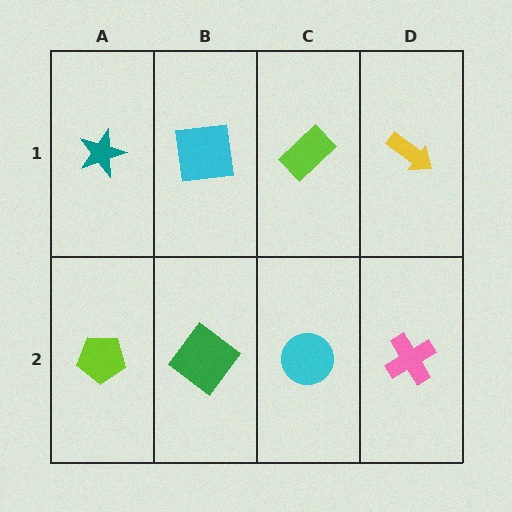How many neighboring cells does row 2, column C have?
3.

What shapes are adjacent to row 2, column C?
A lime rectangle (row 1, column C), a green diamond (row 2, column B), a pink cross (row 2, column D).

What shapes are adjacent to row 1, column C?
A cyan circle (row 2, column C), a cyan square (row 1, column B), a yellow arrow (row 1, column D).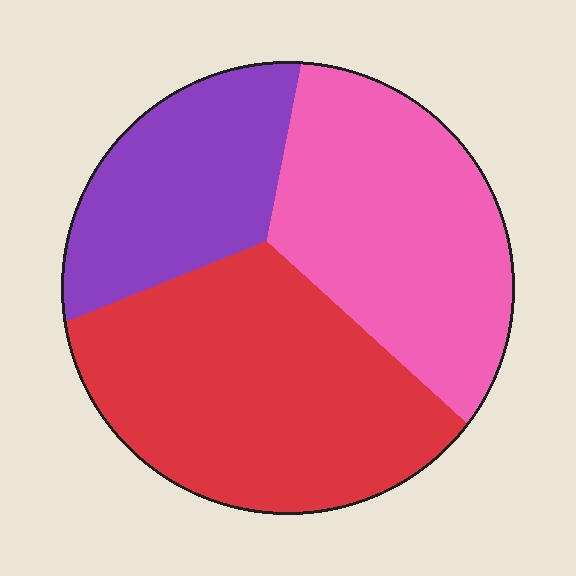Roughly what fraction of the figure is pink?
Pink takes up about one third (1/3) of the figure.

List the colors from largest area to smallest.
From largest to smallest: red, pink, purple.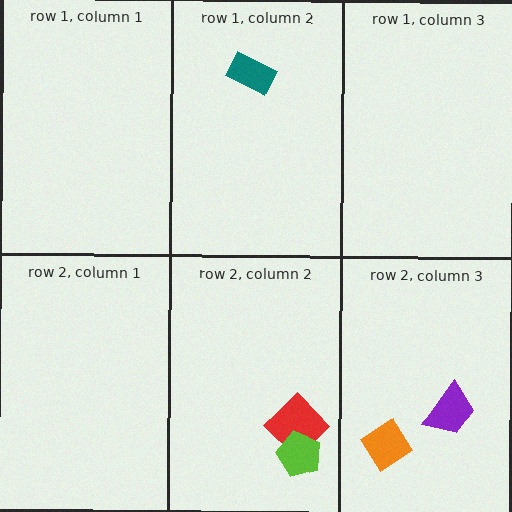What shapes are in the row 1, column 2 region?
The teal rectangle.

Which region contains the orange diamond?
The row 2, column 3 region.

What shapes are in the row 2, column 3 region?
The orange diamond, the purple trapezoid.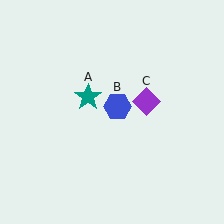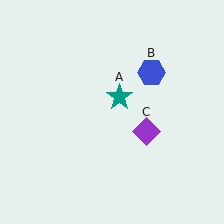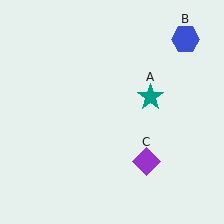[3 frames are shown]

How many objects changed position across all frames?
3 objects changed position: teal star (object A), blue hexagon (object B), purple diamond (object C).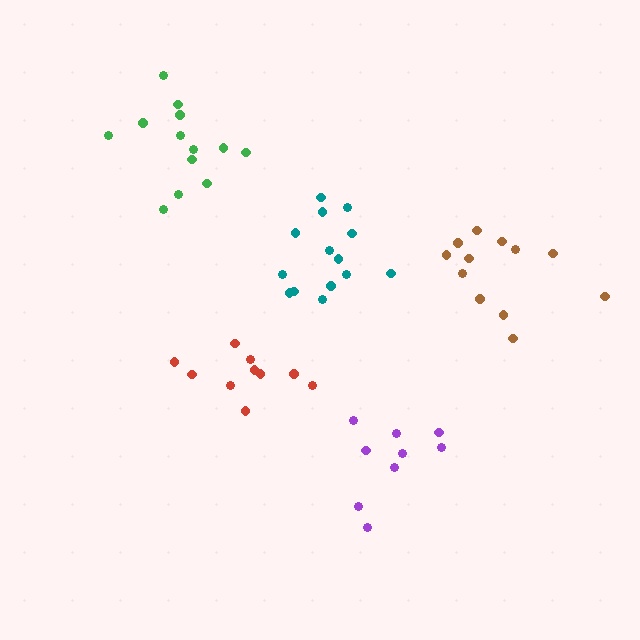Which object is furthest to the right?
The brown cluster is rightmost.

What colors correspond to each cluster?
The clusters are colored: brown, purple, red, teal, green.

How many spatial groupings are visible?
There are 5 spatial groupings.